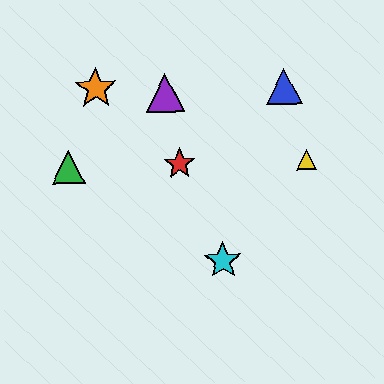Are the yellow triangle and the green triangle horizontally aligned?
Yes, both are at y≈159.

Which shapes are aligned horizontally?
The red star, the green triangle, the yellow triangle are aligned horizontally.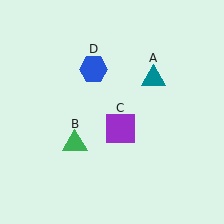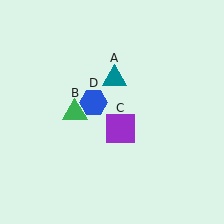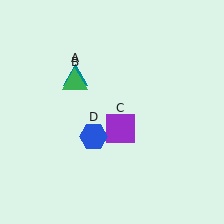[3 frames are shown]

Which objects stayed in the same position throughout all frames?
Purple square (object C) remained stationary.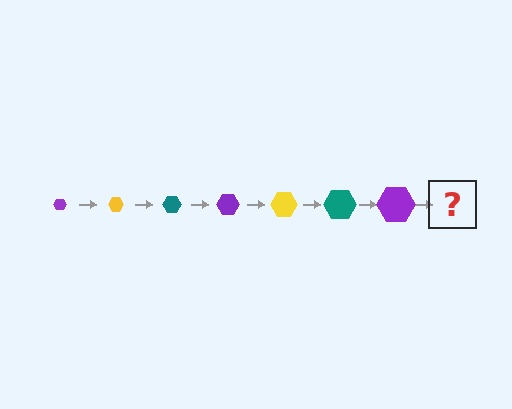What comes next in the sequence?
The next element should be a yellow hexagon, larger than the previous one.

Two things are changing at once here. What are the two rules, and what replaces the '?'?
The two rules are that the hexagon grows larger each step and the color cycles through purple, yellow, and teal. The '?' should be a yellow hexagon, larger than the previous one.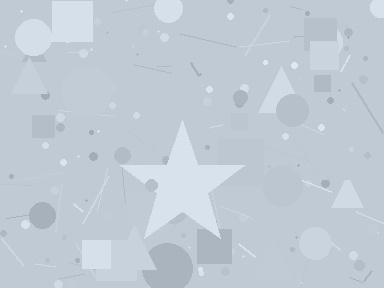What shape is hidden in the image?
A star is hidden in the image.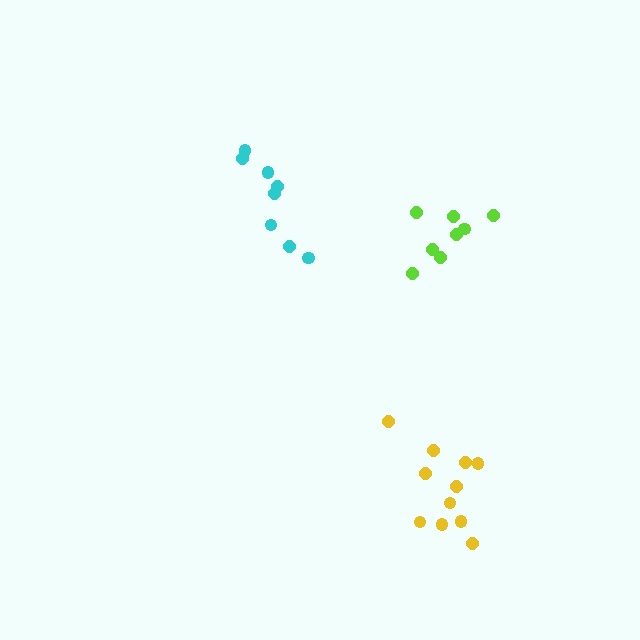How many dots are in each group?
Group 1: 11 dots, Group 2: 8 dots, Group 3: 8 dots (27 total).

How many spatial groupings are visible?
There are 3 spatial groupings.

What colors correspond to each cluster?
The clusters are colored: yellow, cyan, lime.